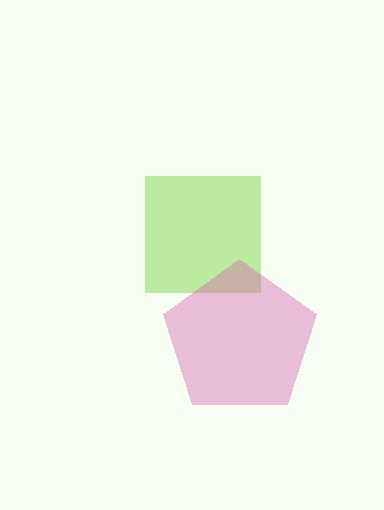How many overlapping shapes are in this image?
There are 2 overlapping shapes in the image.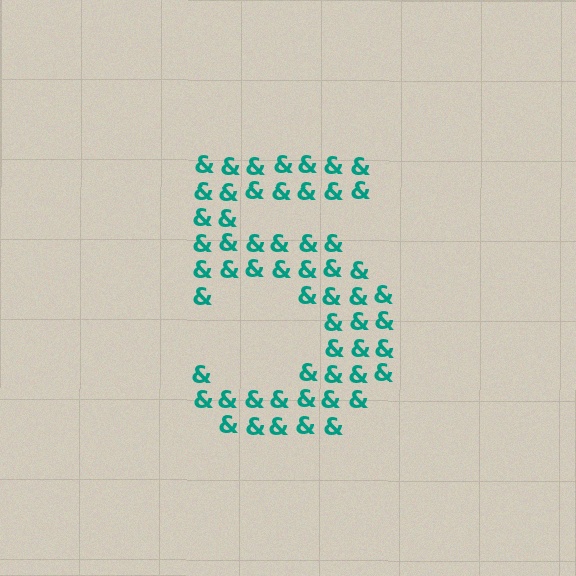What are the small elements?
The small elements are ampersands.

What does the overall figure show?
The overall figure shows the digit 5.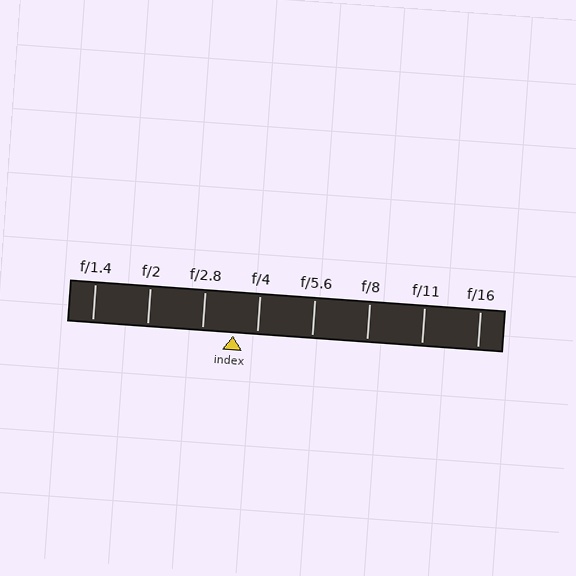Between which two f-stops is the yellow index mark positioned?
The index mark is between f/2.8 and f/4.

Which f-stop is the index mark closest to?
The index mark is closest to f/4.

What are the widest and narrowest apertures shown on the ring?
The widest aperture shown is f/1.4 and the narrowest is f/16.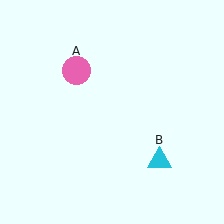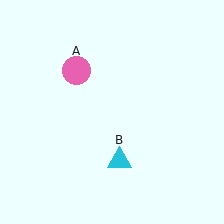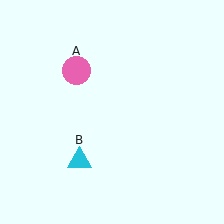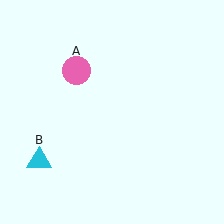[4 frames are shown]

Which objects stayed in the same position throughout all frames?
Pink circle (object A) remained stationary.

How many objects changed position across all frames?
1 object changed position: cyan triangle (object B).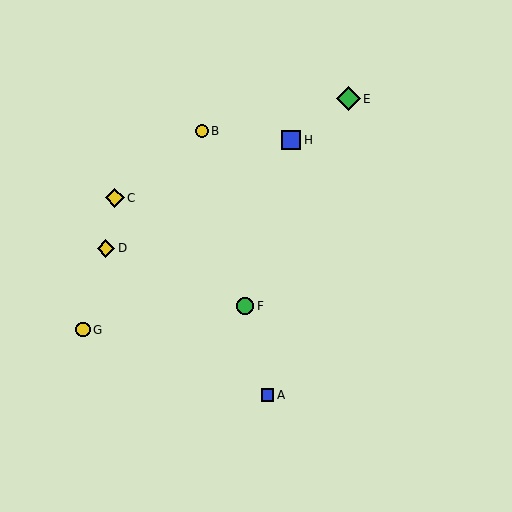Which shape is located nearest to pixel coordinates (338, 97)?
The green diamond (labeled E) at (348, 99) is nearest to that location.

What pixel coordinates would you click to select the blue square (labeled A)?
Click at (267, 395) to select the blue square A.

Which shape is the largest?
The green diamond (labeled E) is the largest.